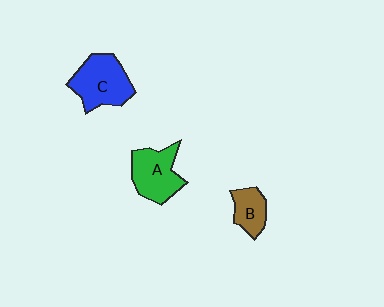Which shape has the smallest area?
Shape B (brown).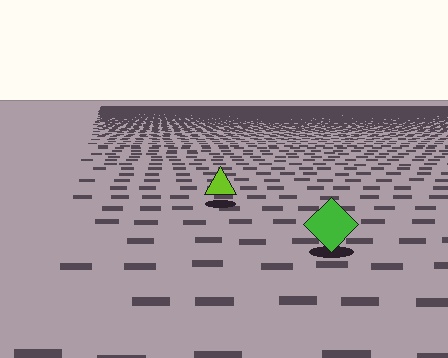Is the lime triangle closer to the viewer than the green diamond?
No. The green diamond is closer — you can tell from the texture gradient: the ground texture is coarser near it.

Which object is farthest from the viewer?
The lime triangle is farthest from the viewer. It appears smaller and the ground texture around it is denser.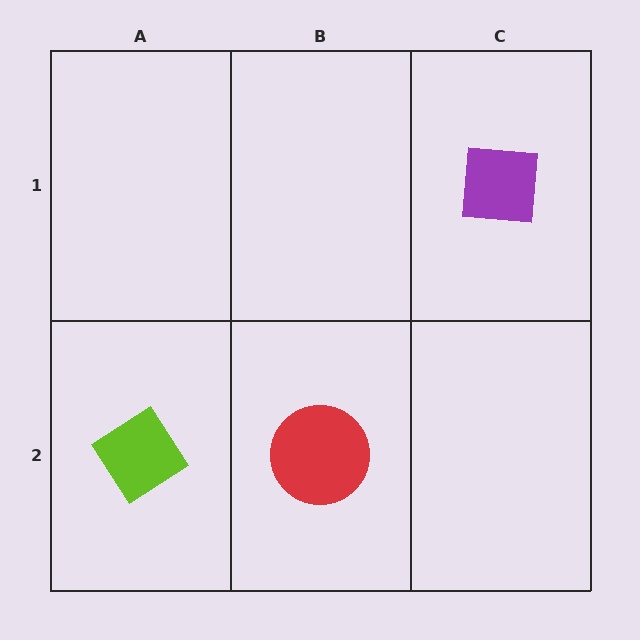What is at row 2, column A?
A lime diamond.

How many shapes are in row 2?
2 shapes.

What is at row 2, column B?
A red circle.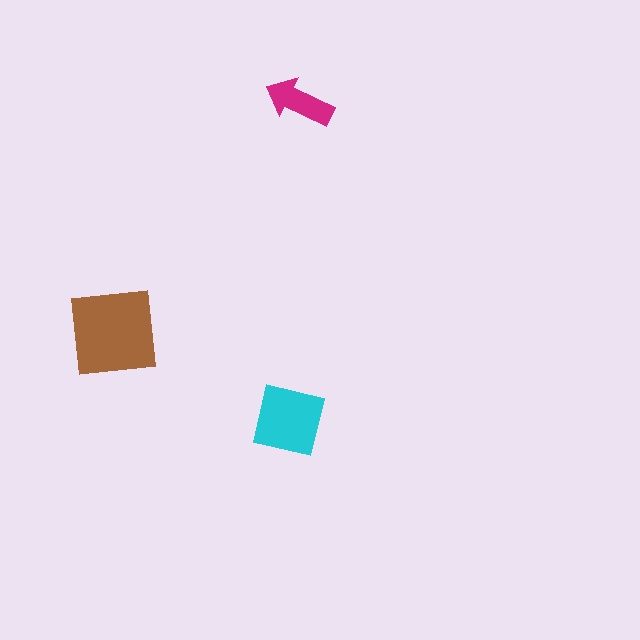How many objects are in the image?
There are 3 objects in the image.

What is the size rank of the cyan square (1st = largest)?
2nd.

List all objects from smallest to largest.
The magenta arrow, the cyan square, the brown square.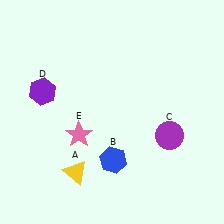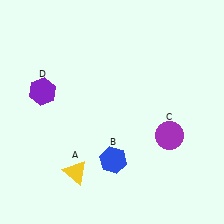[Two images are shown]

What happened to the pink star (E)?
The pink star (E) was removed in Image 2. It was in the bottom-left area of Image 1.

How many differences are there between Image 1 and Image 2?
There is 1 difference between the two images.